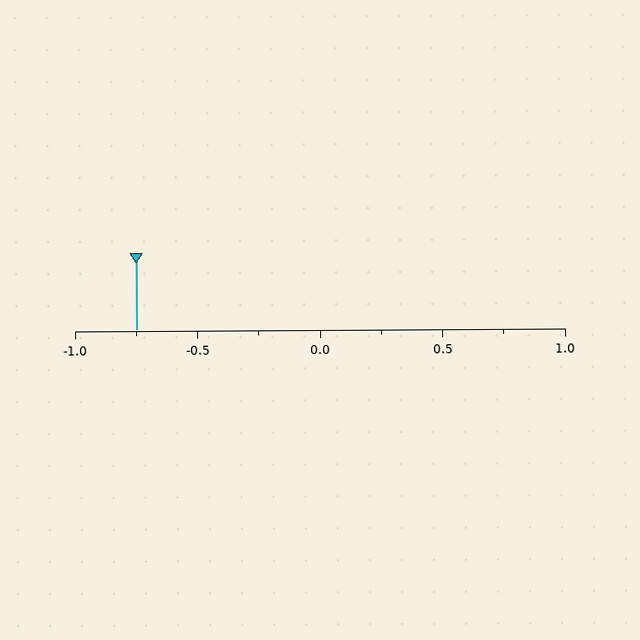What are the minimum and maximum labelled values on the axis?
The axis runs from -1.0 to 1.0.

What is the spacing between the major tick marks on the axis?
The major ticks are spaced 0.5 apart.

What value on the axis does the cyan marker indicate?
The marker indicates approximately -0.75.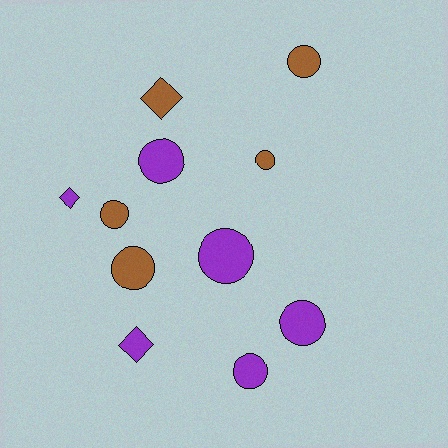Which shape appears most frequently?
Circle, with 8 objects.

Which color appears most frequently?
Purple, with 6 objects.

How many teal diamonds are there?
There are no teal diamonds.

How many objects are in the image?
There are 11 objects.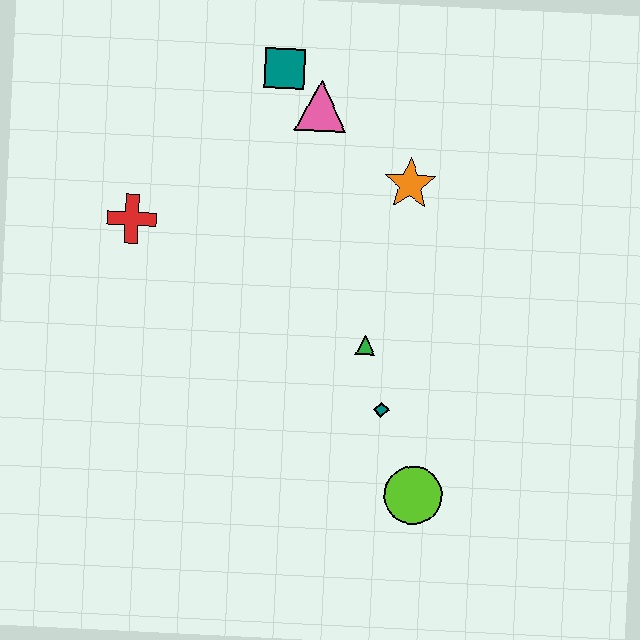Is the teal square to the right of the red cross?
Yes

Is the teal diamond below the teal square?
Yes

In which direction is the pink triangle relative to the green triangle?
The pink triangle is above the green triangle.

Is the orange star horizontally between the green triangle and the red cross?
No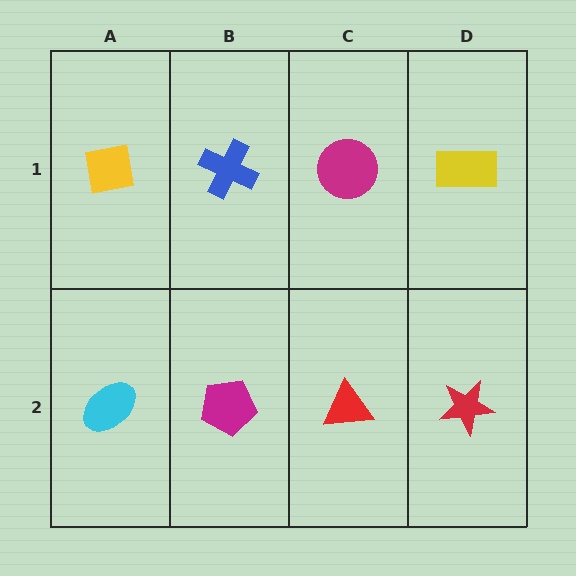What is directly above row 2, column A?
A yellow square.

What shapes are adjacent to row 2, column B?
A blue cross (row 1, column B), a cyan ellipse (row 2, column A), a red triangle (row 2, column C).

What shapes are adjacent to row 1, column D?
A red star (row 2, column D), a magenta circle (row 1, column C).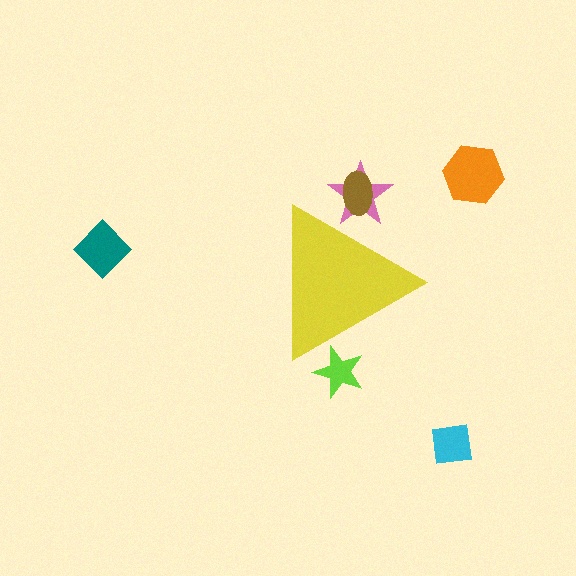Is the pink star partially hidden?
Yes, the pink star is partially hidden behind the yellow triangle.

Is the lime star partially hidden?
Yes, the lime star is partially hidden behind the yellow triangle.